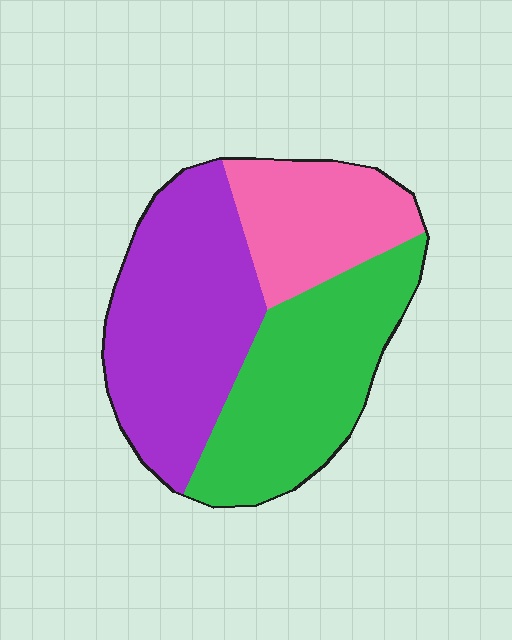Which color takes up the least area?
Pink, at roughly 25%.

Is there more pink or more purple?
Purple.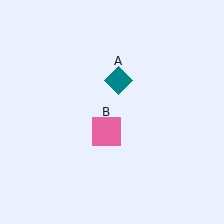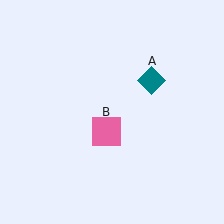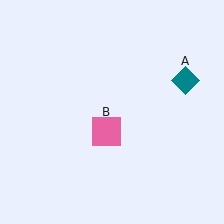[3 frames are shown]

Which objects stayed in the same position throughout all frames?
Pink square (object B) remained stationary.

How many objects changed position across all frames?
1 object changed position: teal diamond (object A).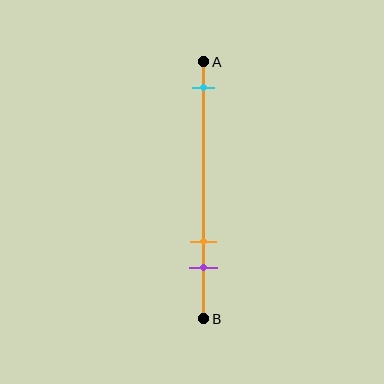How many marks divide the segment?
There are 3 marks dividing the segment.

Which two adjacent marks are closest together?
The orange and purple marks are the closest adjacent pair.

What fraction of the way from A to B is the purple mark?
The purple mark is approximately 80% (0.8) of the way from A to B.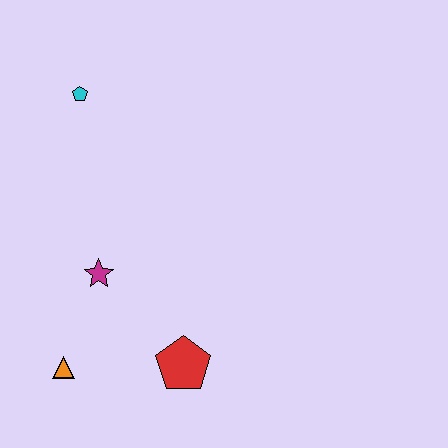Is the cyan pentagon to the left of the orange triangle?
No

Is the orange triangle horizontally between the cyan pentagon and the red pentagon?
No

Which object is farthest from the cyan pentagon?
The red pentagon is farthest from the cyan pentagon.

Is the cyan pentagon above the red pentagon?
Yes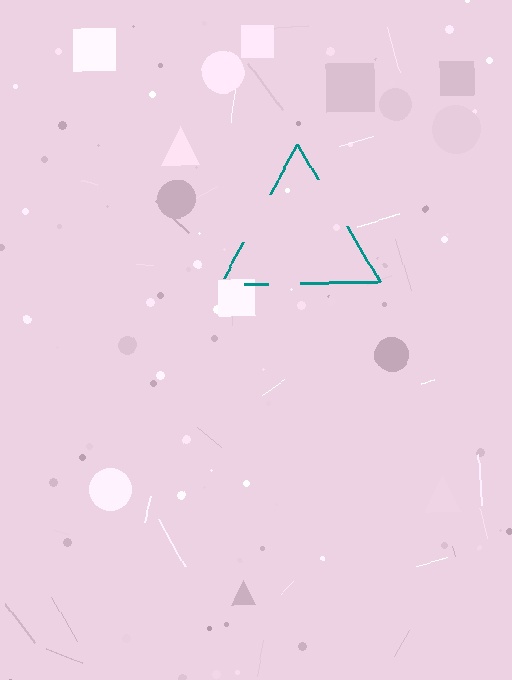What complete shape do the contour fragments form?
The contour fragments form a triangle.